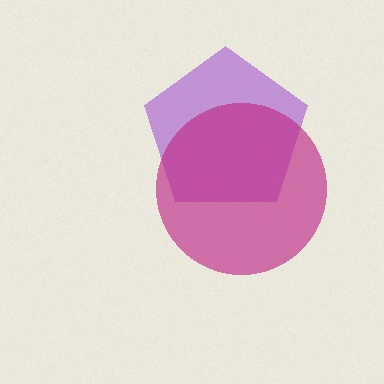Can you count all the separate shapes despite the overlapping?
Yes, there are 2 separate shapes.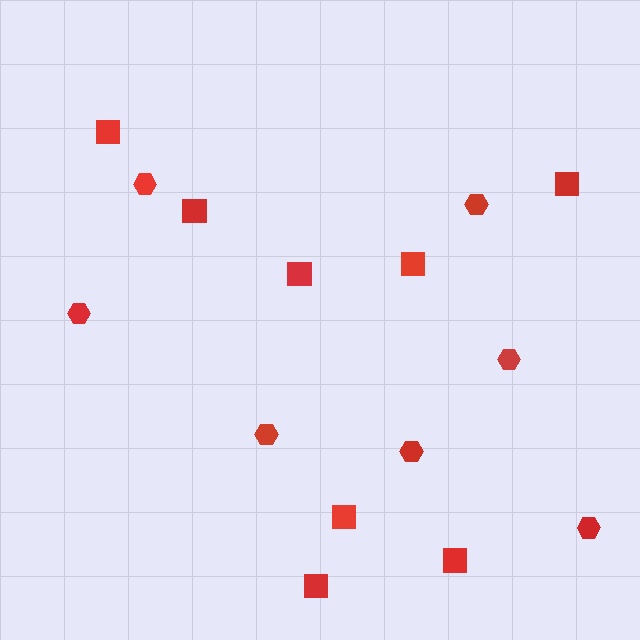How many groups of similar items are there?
There are 2 groups: one group of hexagons (7) and one group of squares (8).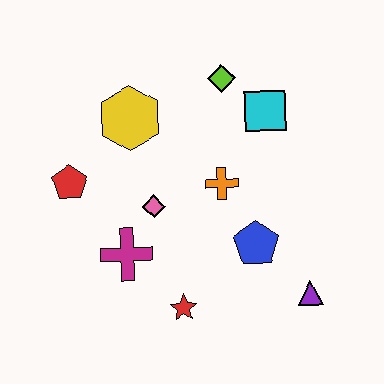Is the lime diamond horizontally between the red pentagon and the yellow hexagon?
No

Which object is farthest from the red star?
The lime diamond is farthest from the red star.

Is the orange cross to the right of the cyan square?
No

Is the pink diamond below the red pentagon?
Yes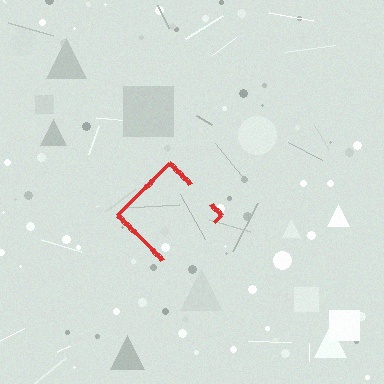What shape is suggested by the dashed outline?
The dashed outline suggests a diamond.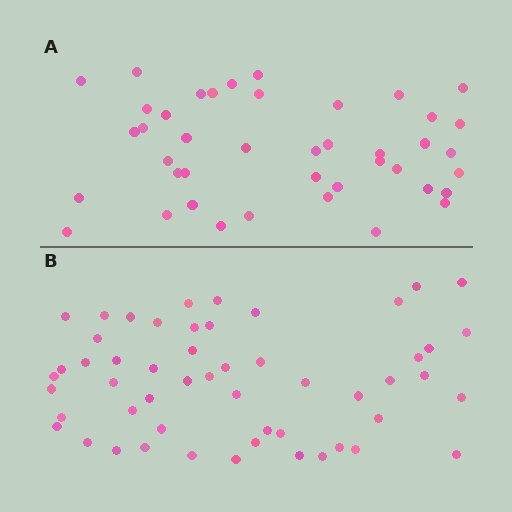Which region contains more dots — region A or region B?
Region B (the bottom region) has more dots.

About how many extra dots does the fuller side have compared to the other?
Region B has roughly 12 or so more dots than region A.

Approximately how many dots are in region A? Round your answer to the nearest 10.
About 40 dots. (The exact count is 42, which rounds to 40.)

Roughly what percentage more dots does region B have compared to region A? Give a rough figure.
About 25% more.